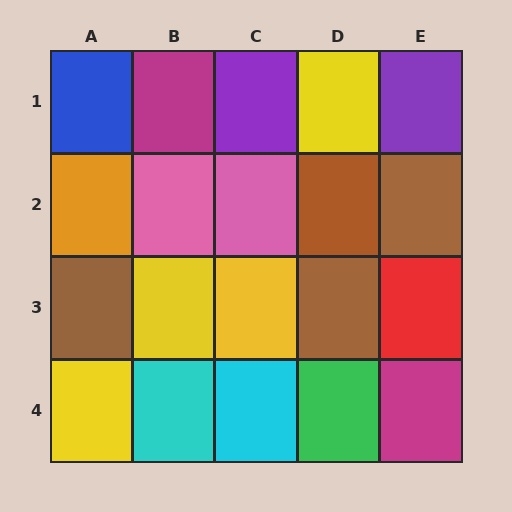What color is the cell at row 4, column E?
Magenta.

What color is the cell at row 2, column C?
Pink.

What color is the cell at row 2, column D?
Brown.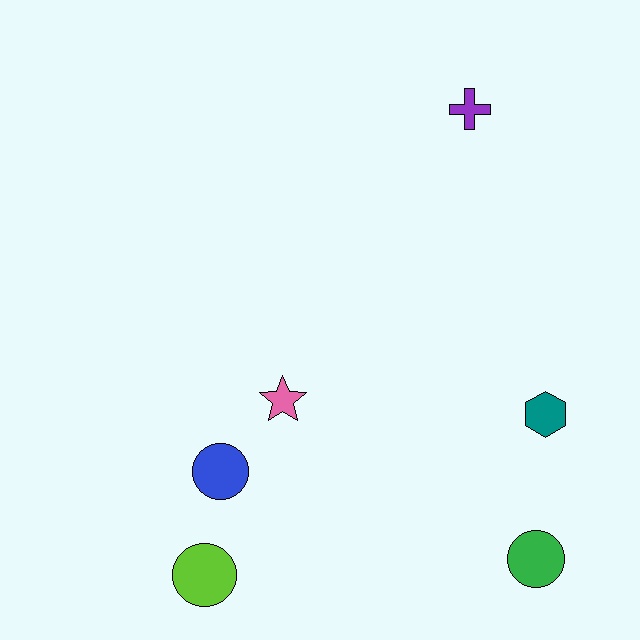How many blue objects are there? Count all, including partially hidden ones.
There is 1 blue object.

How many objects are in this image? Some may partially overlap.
There are 6 objects.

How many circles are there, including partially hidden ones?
There are 3 circles.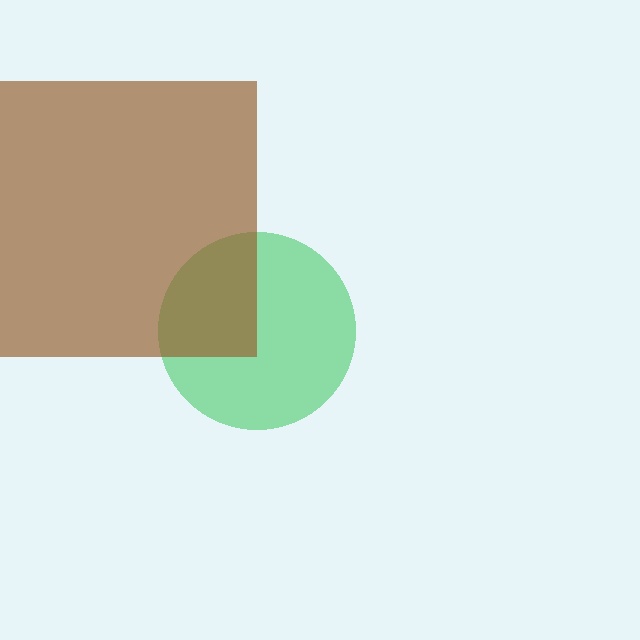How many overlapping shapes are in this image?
There are 2 overlapping shapes in the image.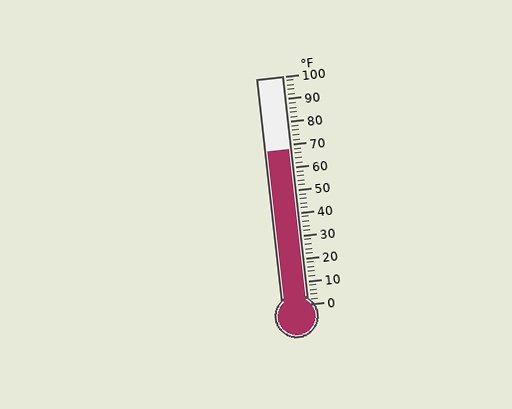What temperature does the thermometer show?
The thermometer shows approximately 68°F.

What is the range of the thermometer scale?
The thermometer scale ranges from 0°F to 100°F.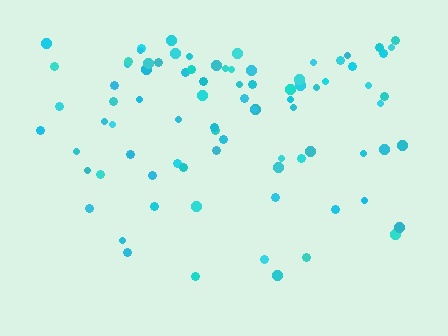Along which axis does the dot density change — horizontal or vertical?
Vertical.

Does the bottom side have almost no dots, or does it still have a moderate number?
Still a moderate number, just noticeably fewer than the top.